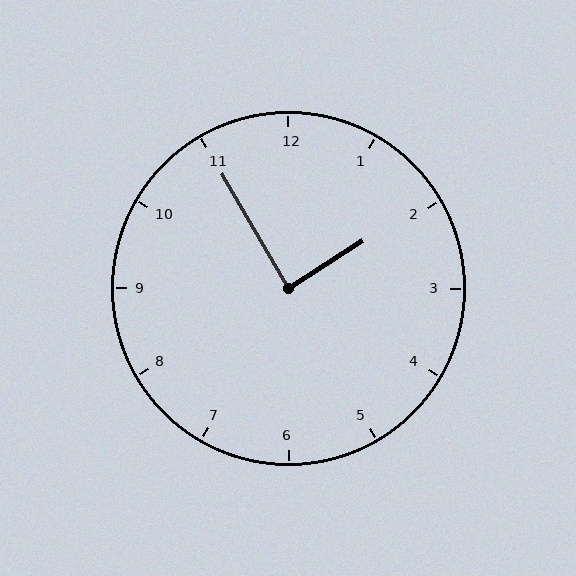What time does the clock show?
1:55.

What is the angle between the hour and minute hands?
Approximately 88 degrees.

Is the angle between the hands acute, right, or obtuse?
It is right.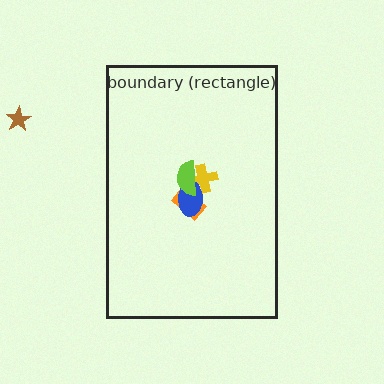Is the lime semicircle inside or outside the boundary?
Inside.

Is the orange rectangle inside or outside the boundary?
Inside.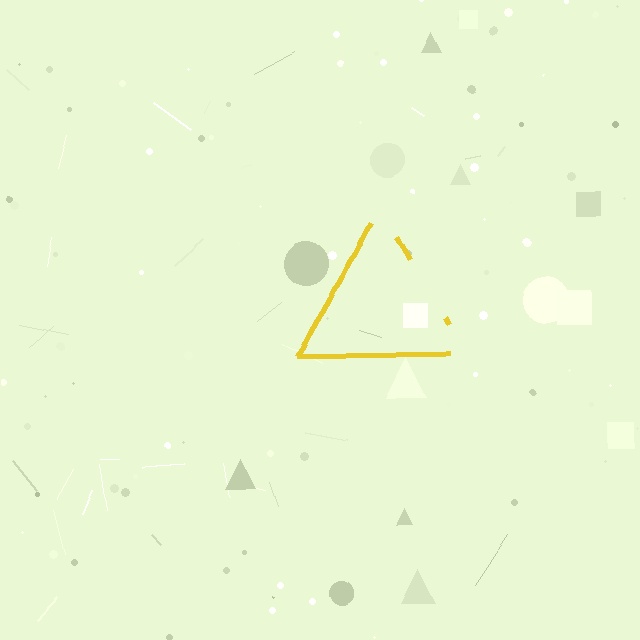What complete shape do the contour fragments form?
The contour fragments form a triangle.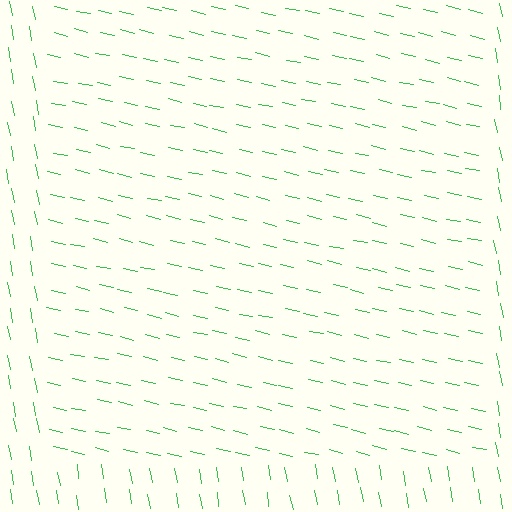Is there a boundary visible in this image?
Yes, there is a texture boundary formed by a change in line orientation.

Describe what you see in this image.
The image is filled with small green line segments. A rectangle region in the image has lines oriented differently from the surrounding lines, creating a visible texture boundary.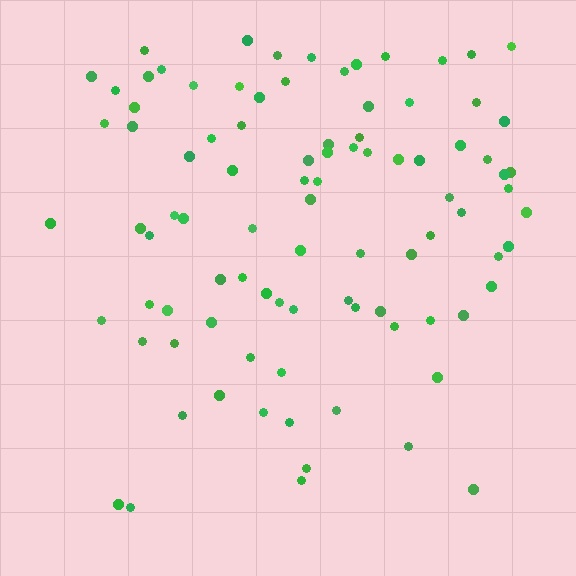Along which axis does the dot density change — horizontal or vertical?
Vertical.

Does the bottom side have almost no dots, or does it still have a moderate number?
Still a moderate number, just noticeably fewer than the top.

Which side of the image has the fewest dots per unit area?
The bottom.